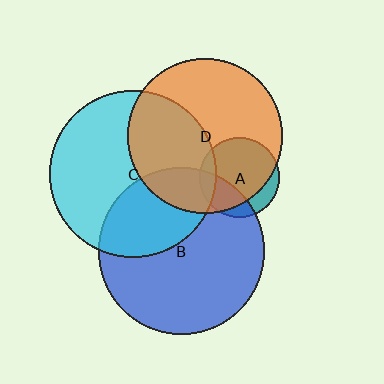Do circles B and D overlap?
Yes.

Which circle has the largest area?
Circle C (cyan).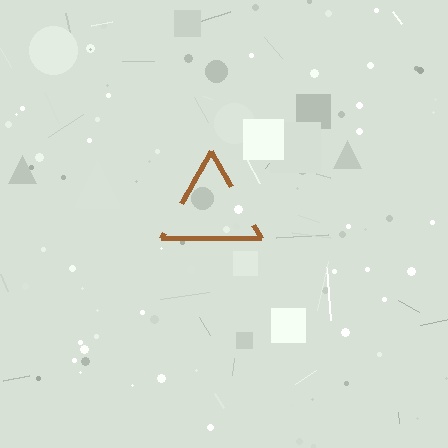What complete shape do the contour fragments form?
The contour fragments form a triangle.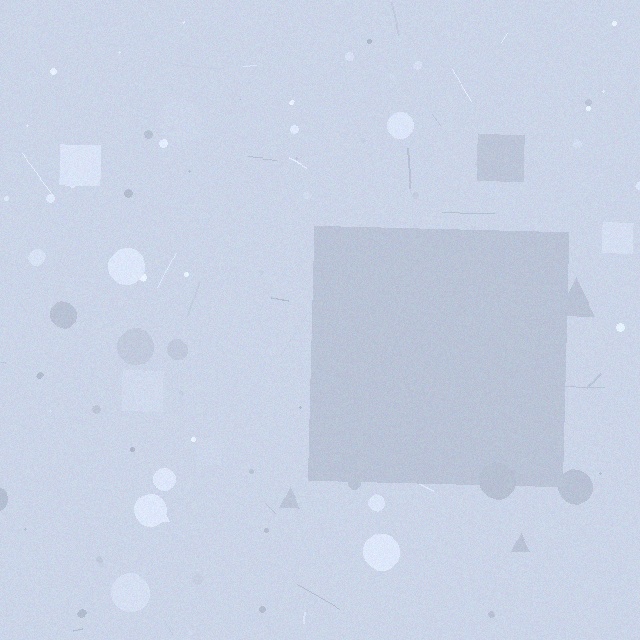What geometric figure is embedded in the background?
A square is embedded in the background.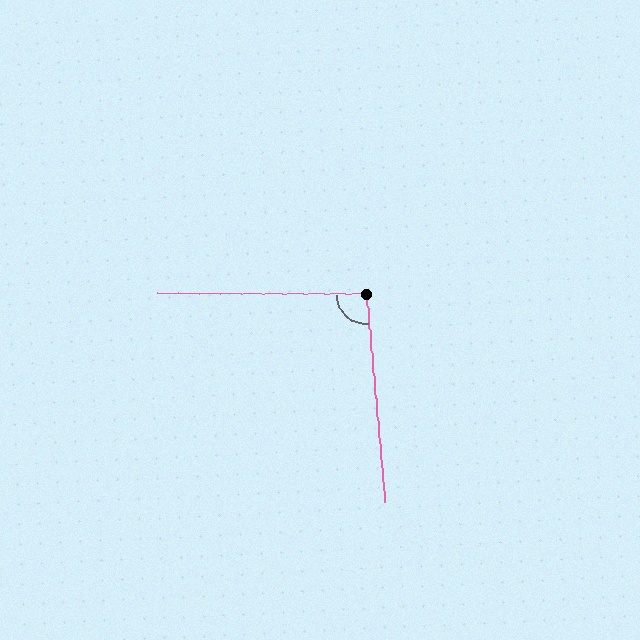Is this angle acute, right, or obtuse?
It is obtuse.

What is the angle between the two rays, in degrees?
Approximately 95 degrees.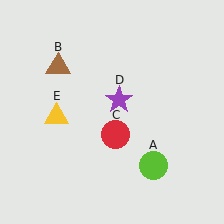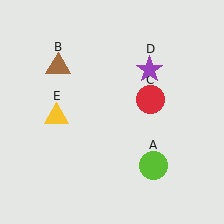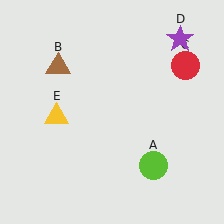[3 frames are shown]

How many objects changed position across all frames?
2 objects changed position: red circle (object C), purple star (object D).